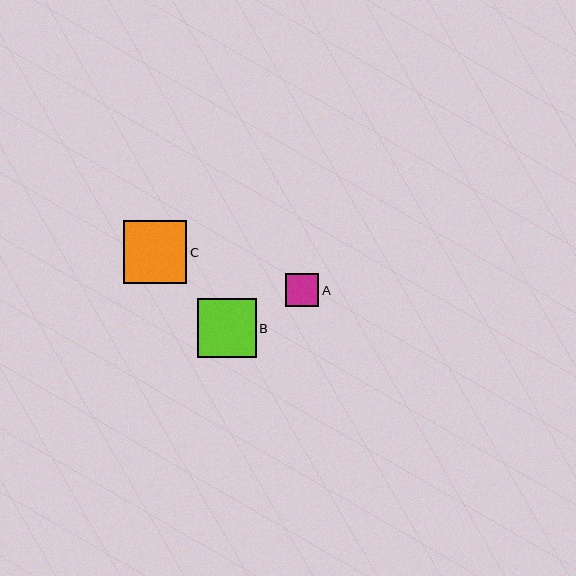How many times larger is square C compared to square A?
Square C is approximately 1.9 times the size of square A.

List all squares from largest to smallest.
From largest to smallest: C, B, A.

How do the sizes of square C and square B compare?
Square C and square B are approximately the same size.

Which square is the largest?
Square C is the largest with a size of approximately 63 pixels.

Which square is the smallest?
Square A is the smallest with a size of approximately 33 pixels.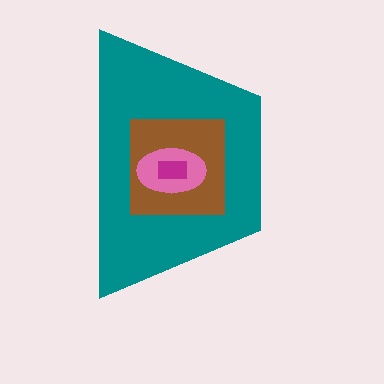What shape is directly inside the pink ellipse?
The magenta rectangle.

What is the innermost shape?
The magenta rectangle.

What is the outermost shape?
The teal trapezoid.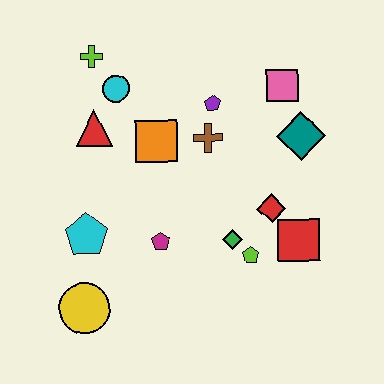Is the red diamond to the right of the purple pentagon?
Yes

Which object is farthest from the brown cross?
The yellow circle is farthest from the brown cross.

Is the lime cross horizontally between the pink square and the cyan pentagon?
Yes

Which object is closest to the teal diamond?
The pink square is closest to the teal diamond.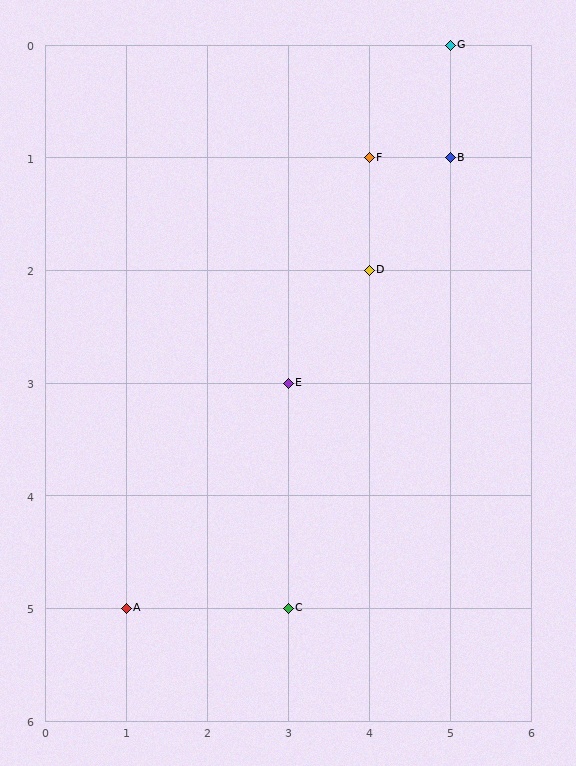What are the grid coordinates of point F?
Point F is at grid coordinates (4, 1).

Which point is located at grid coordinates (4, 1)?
Point F is at (4, 1).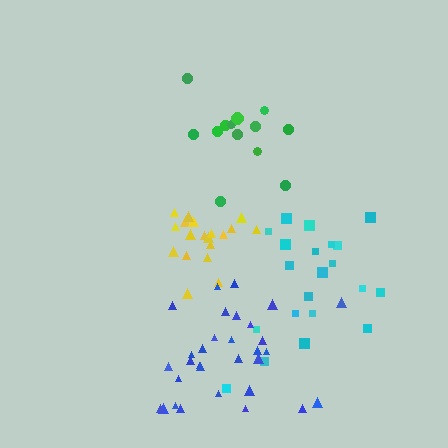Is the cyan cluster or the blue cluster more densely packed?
Blue.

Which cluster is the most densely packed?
Yellow.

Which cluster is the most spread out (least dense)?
Green.